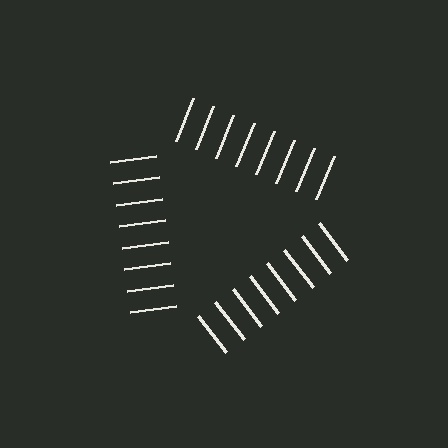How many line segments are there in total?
24 — 8 along each of the 3 edges.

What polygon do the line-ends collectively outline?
An illusory triangle — the line segments terminate on its edges but no continuous stroke is drawn.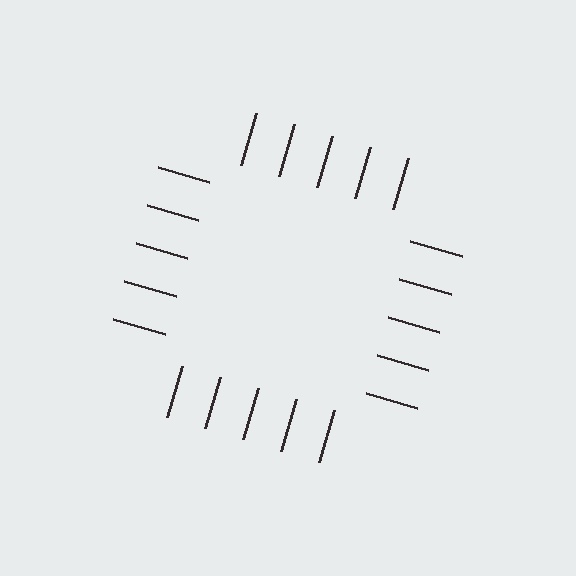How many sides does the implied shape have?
4 sides — the line-ends trace a square.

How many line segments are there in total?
20 — 5 along each of the 4 edges.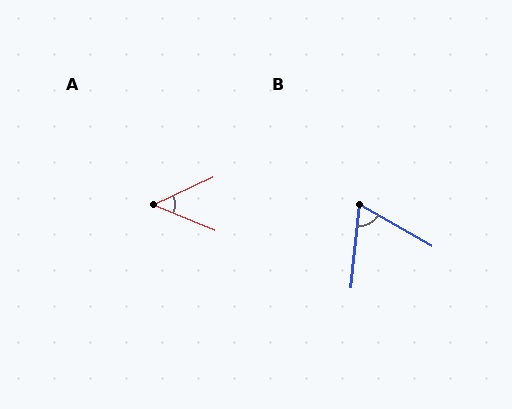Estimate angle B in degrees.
Approximately 66 degrees.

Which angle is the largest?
B, at approximately 66 degrees.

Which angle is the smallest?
A, at approximately 47 degrees.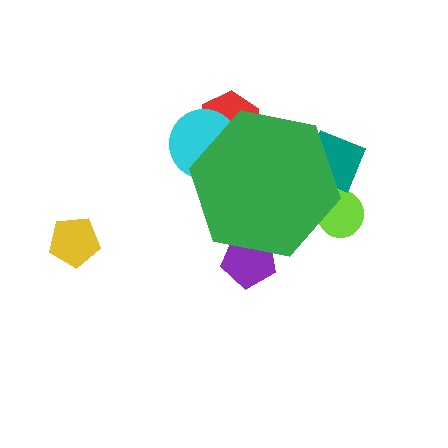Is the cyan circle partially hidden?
Yes, the cyan circle is partially hidden behind the green hexagon.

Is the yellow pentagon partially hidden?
No, the yellow pentagon is fully visible.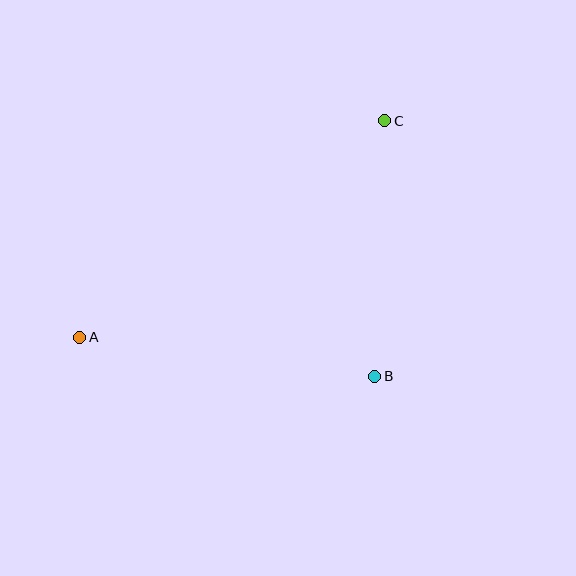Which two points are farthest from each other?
Points A and C are farthest from each other.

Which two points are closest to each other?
Points B and C are closest to each other.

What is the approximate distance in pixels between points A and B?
The distance between A and B is approximately 298 pixels.